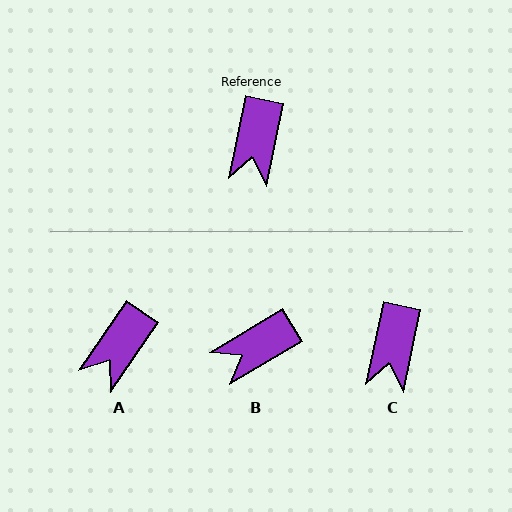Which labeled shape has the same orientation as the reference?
C.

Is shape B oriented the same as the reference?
No, it is off by about 47 degrees.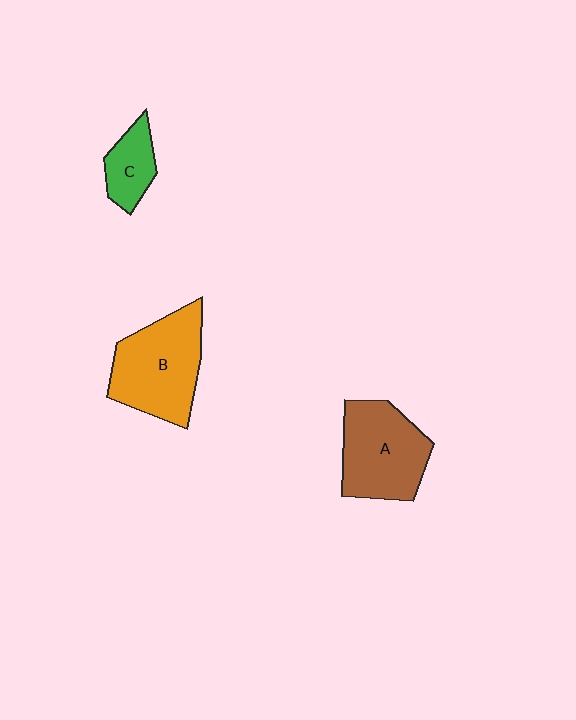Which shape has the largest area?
Shape B (orange).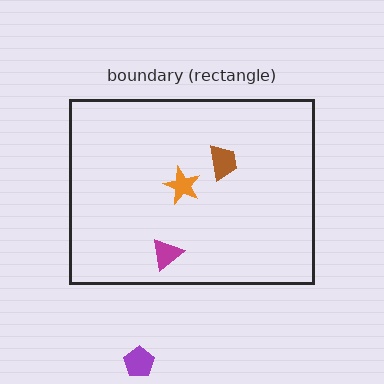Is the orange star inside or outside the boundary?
Inside.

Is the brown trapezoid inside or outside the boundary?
Inside.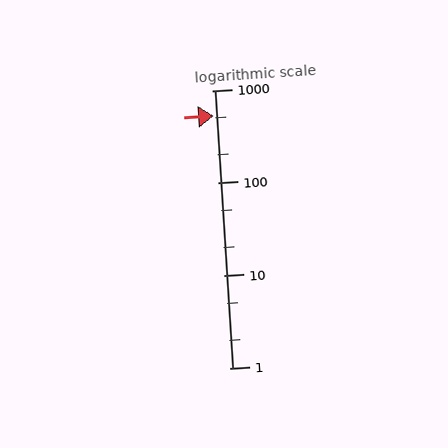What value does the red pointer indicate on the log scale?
The pointer indicates approximately 530.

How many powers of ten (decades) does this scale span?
The scale spans 3 decades, from 1 to 1000.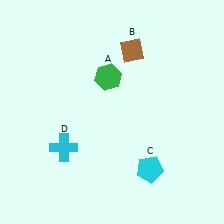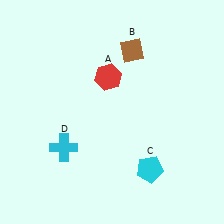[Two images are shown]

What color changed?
The hexagon (A) changed from green in Image 1 to red in Image 2.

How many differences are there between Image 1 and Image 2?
There is 1 difference between the two images.